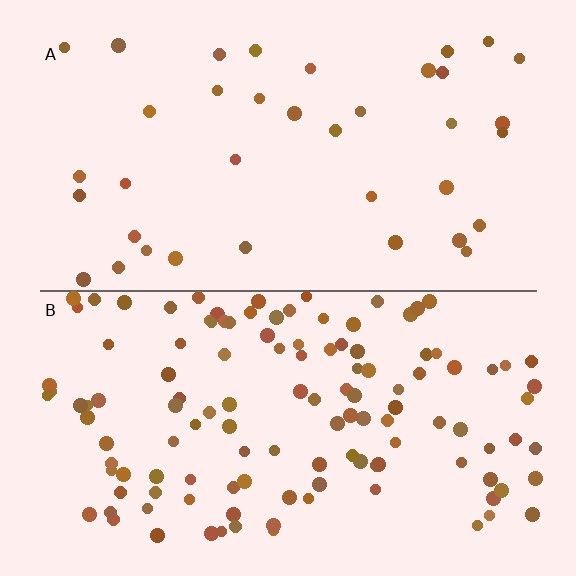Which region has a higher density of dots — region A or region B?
B (the bottom).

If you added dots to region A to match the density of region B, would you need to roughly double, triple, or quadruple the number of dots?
Approximately triple.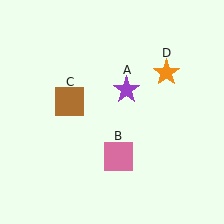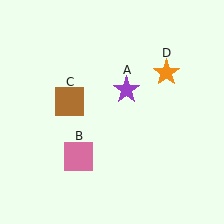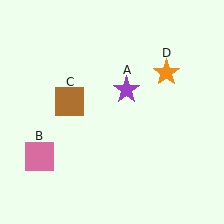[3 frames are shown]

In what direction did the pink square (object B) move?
The pink square (object B) moved left.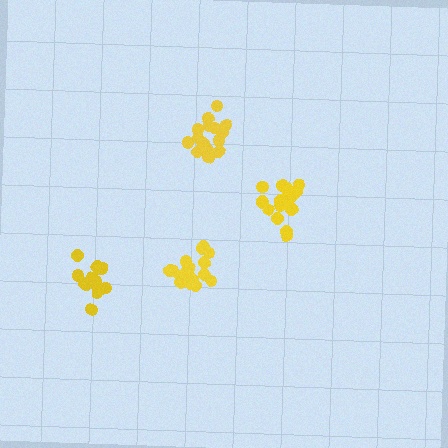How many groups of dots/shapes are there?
There are 4 groups.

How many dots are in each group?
Group 1: 16 dots, Group 2: 18 dots, Group 3: 13 dots, Group 4: 16 dots (63 total).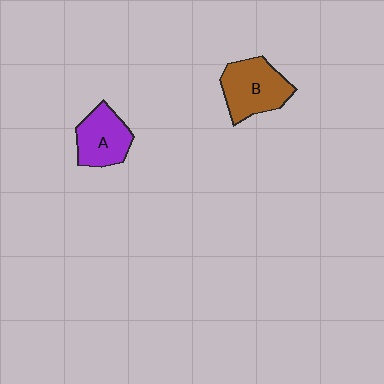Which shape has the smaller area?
Shape A (purple).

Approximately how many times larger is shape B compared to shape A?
Approximately 1.2 times.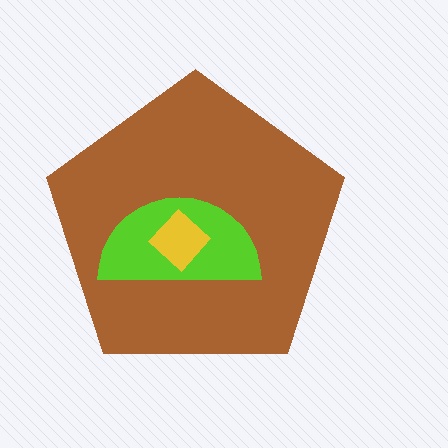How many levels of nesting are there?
3.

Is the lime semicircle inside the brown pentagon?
Yes.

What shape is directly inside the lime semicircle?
The yellow diamond.